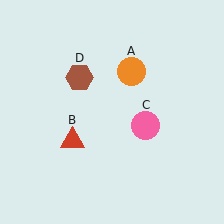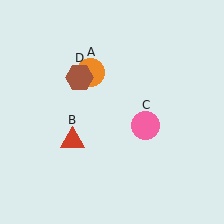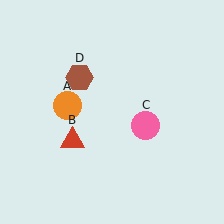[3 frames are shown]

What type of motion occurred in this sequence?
The orange circle (object A) rotated counterclockwise around the center of the scene.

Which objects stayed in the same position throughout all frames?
Red triangle (object B) and pink circle (object C) and brown hexagon (object D) remained stationary.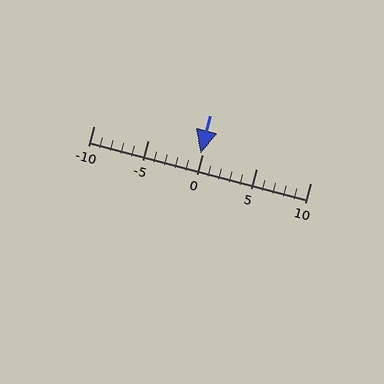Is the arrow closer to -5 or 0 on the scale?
The arrow is closer to 0.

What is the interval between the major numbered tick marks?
The major tick marks are spaced 5 units apart.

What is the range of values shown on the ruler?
The ruler shows values from -10 to 10.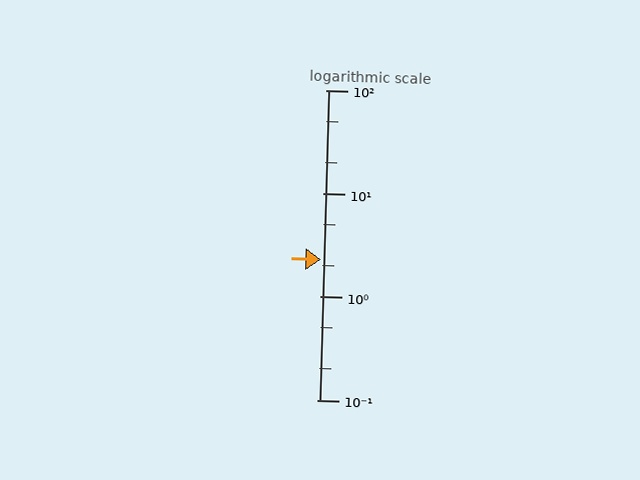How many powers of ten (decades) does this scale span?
The scale spans 3 decades, from 0.1 to 100.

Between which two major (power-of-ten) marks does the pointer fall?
The pointer is between 1 and 10.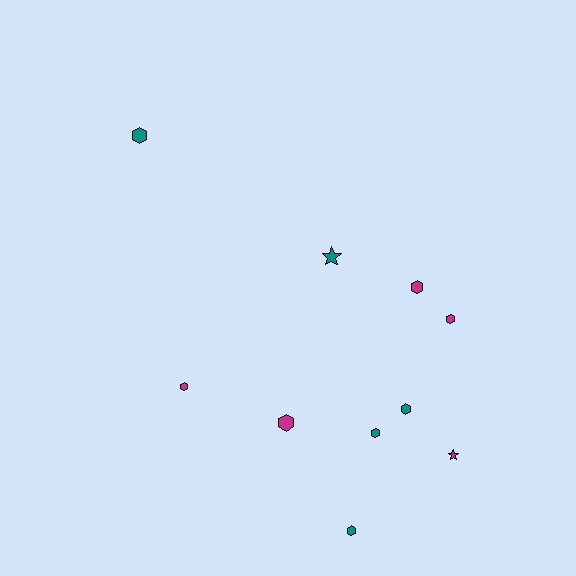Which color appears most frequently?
Teal, with 5 objects.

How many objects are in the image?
There are 10 objects.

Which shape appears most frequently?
Hexagon, with 8 objects.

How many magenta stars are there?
There is 1 magenta star.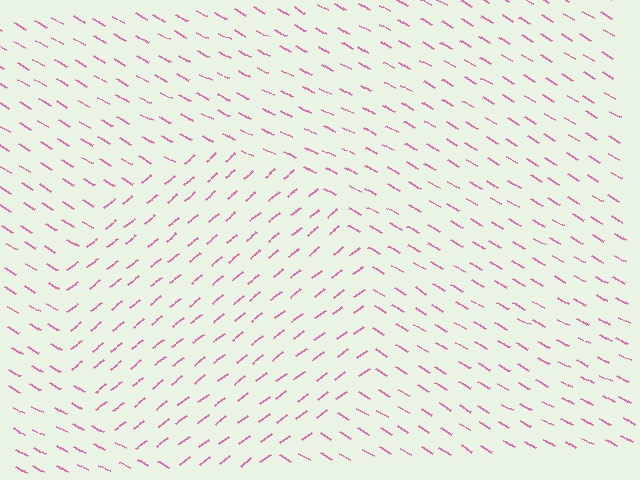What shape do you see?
I see a circle.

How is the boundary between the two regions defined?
The boundary is defined purely by a change in line orientation (approximately 68 degrees difference). All lines are the same color and thickness.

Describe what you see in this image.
The image is filled with small pink line segments. A circle region in the image has lines oriented differently from the surrounding lines, creating a visible texture boundary.